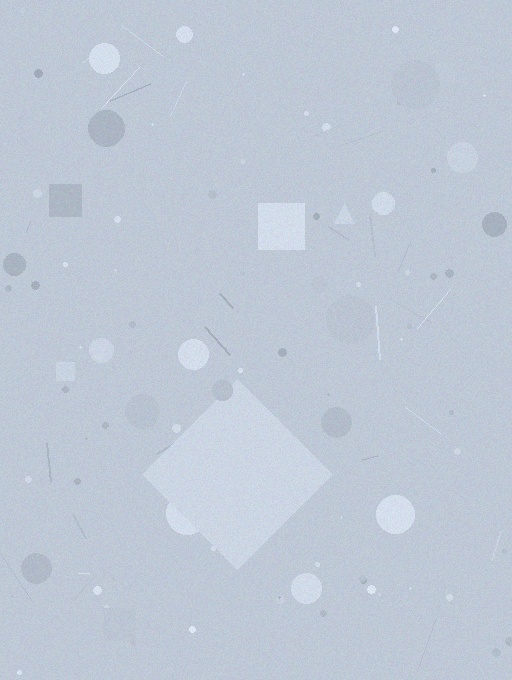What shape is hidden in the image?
A diamond is hidden in the image.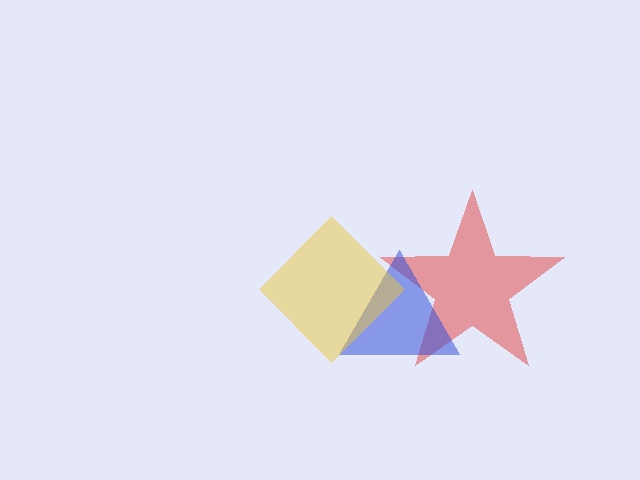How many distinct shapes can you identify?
There are 3 distinct shapes: a red star, a blue triangle, a yellow diamond.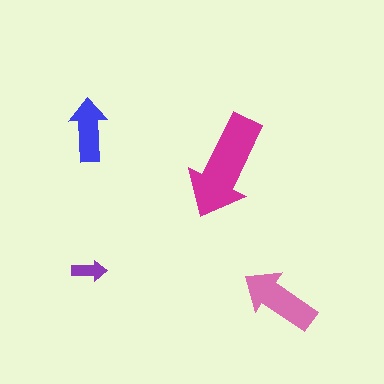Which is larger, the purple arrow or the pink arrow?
The pink one.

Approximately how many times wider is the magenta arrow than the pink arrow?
About 1.5 times wider.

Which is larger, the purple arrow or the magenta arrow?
The magenta one.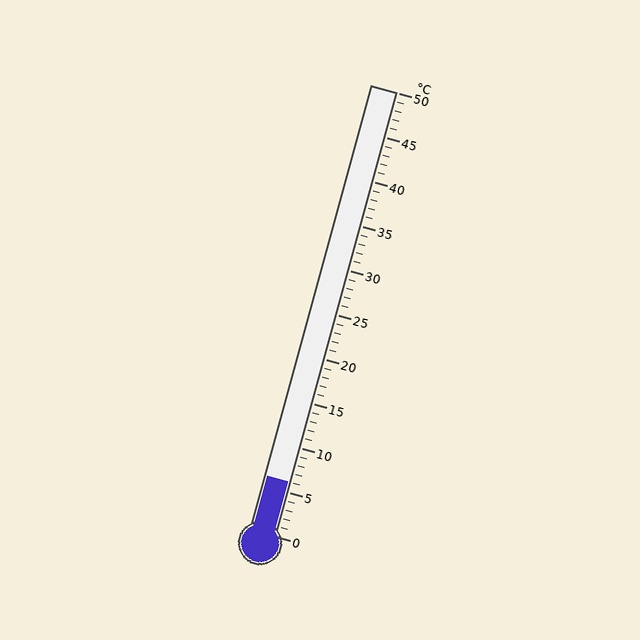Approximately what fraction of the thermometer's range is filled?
The thermometer is filled to approximately 10% of its range.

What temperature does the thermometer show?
The thermometer shows approximately 6°C.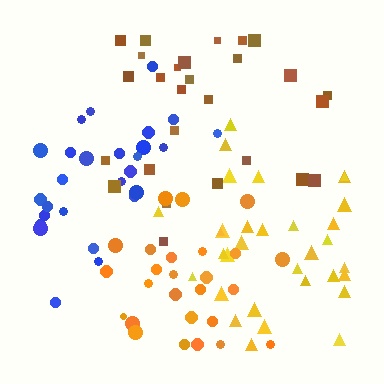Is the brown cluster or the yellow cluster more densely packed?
Brown.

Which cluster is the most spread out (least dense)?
Yellow.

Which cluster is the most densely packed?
Orange.